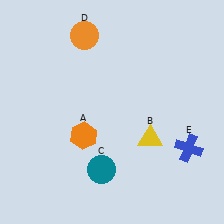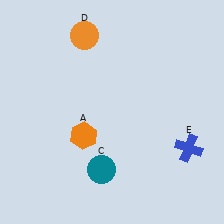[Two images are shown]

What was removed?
The yellow triangle (B) was removed in Image 2.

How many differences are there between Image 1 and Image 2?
There is 1 difference between the two images.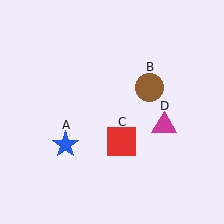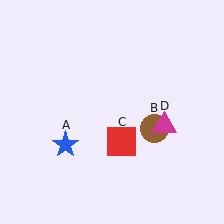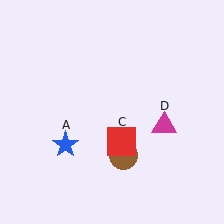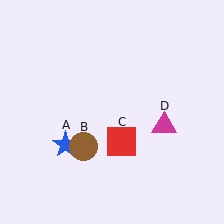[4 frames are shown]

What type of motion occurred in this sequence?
The brown circle (object B) rotated clockwise around the center of the scene.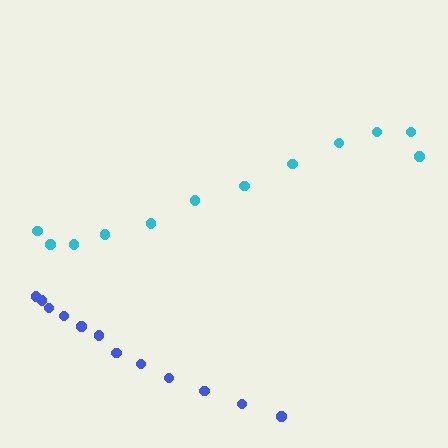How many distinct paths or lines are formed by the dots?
There are 2 distinct paths.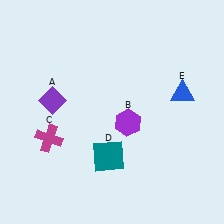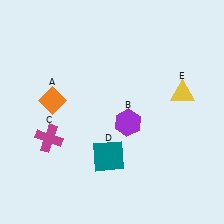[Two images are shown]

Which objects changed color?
A changed from purple to orange. E changed from blue to yellow.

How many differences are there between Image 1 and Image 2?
There are 2 differences between the two images.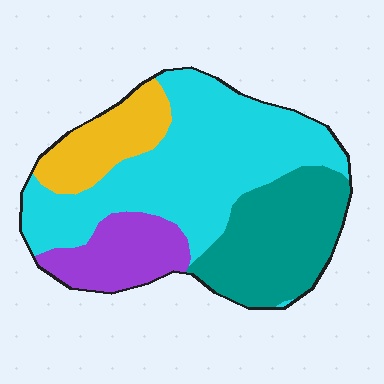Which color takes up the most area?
Cyan, at roughly 45%.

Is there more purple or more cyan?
Cyan.